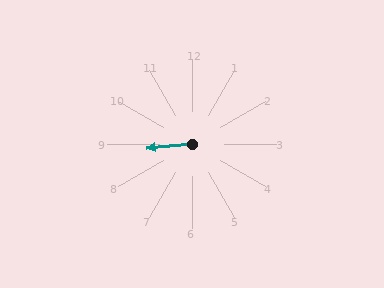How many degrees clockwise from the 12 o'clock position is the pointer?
Approximately 265 degrees.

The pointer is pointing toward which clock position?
Roughly 9 o'clock.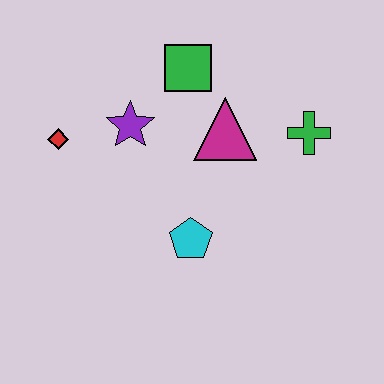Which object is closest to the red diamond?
The purple star is closest to the red diamond.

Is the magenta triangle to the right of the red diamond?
Yes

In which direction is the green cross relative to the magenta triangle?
The green cross is to the right of the magenta triangle.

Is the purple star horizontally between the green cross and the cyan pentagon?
No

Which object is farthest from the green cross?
The red diamond is farthest from the green cross.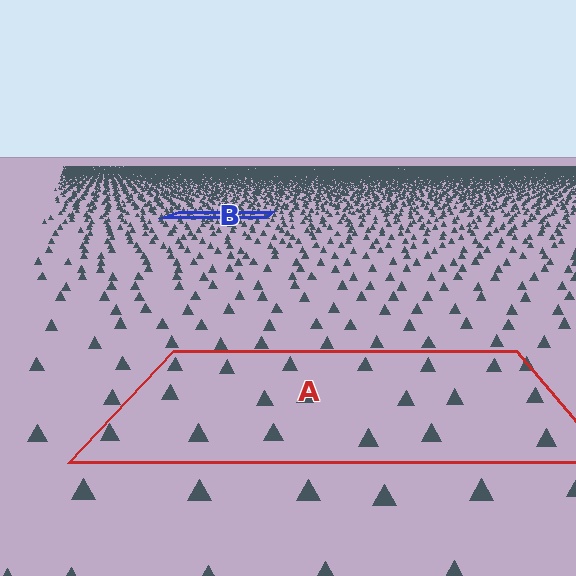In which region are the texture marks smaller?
The texture marks are smaller in region B, because it is farther away.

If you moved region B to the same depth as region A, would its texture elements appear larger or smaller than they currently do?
They would appear larger. At a closer depth, the same texture elements are projected at a bigger on-screen size.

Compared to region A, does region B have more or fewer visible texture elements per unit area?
Region B has more texture elements per unit area — they are packed more densely because it is farther away.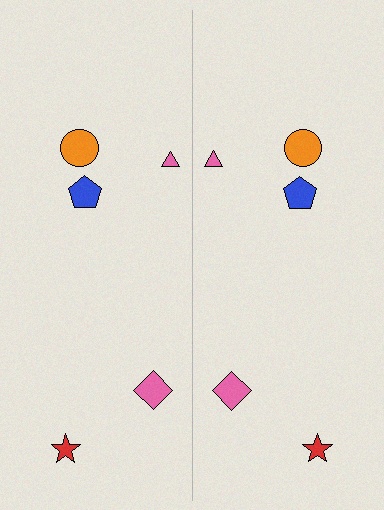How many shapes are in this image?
There are 10 shapes in this image.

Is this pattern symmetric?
Yes, this pattern has bilateral (reflection) symmetry.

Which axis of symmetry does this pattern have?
The pattern has a vertical axis of symmetry running through the center of the image.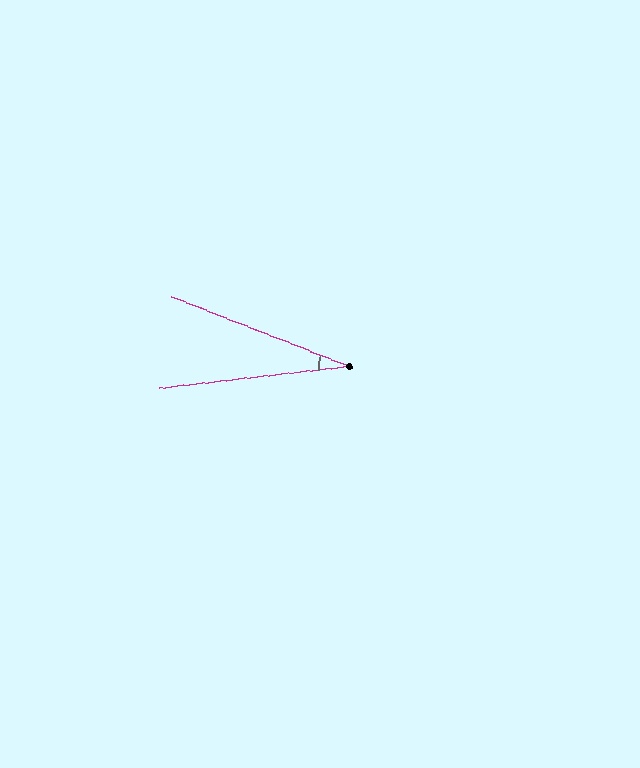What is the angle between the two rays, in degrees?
Approximately 28 degrees.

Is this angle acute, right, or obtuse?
It is acute.